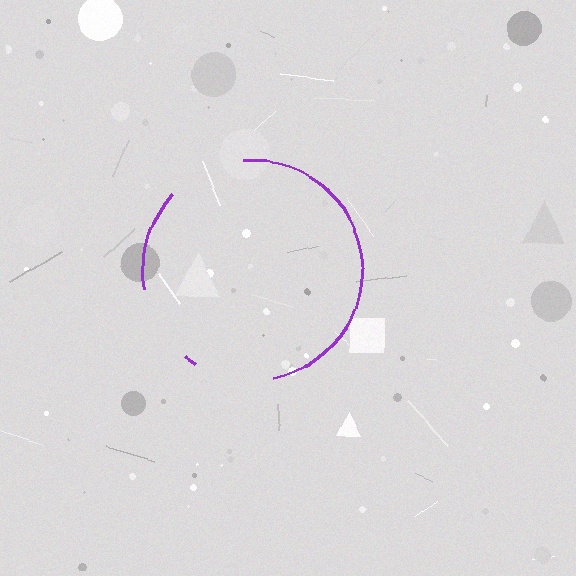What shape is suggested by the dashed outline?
The dashed outline suggests a circle.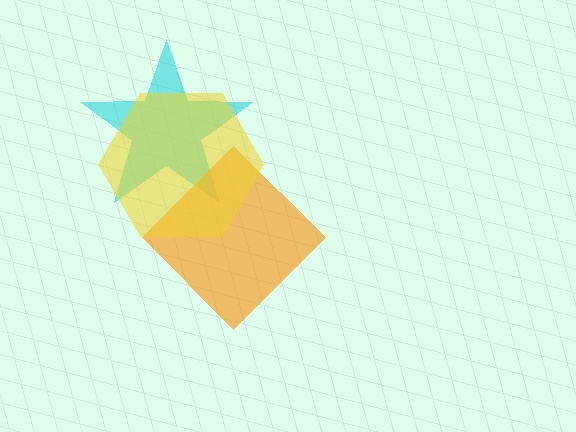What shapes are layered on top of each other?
The layered shapes are: a cyan star, an orange diamond, a yellow hexagon.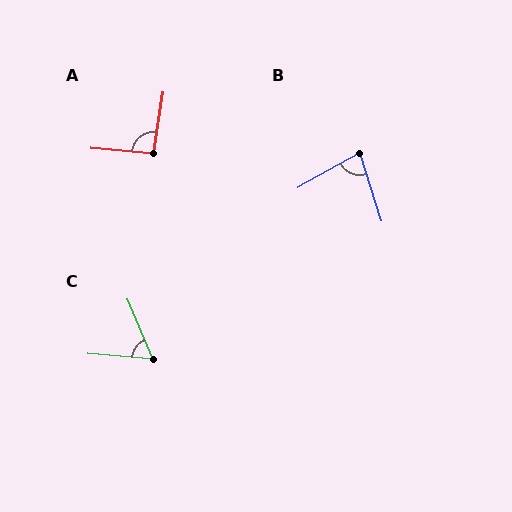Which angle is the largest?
A, at approximately 93 degrees.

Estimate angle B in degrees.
Approximately 79 degrees.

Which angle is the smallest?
C, at approximately 62 degrees.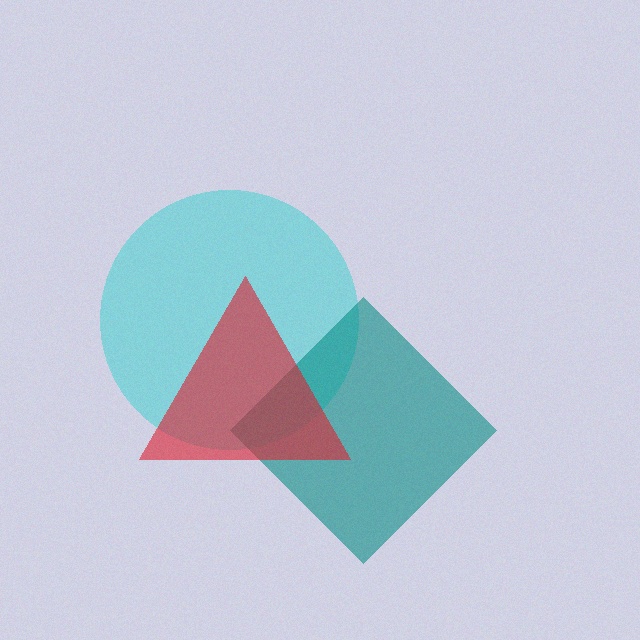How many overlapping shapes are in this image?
There are 3 overlapping shapes in the image.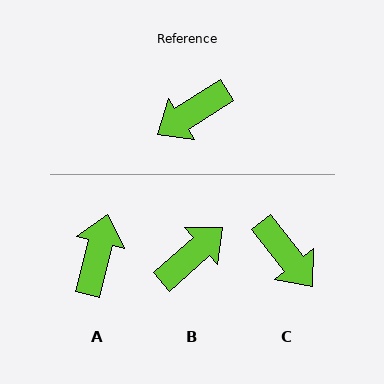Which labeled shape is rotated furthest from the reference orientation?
B, about 171 degrees away.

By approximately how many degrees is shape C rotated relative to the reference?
Approximately 96 degrees counter-clockwise.